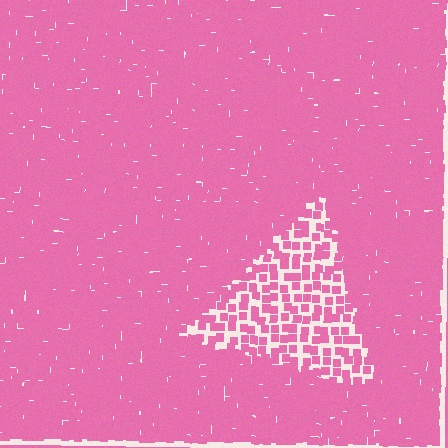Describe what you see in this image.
The image contains small pink elements arranged at two different densities. A triangle-shaped region is visible where the elements are less densely packed than the surrounding area.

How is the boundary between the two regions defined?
The boundary is defined by a change in element density (approximately 2.6x ratio). All elements are the same color, size, and shape.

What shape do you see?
I see a triangle.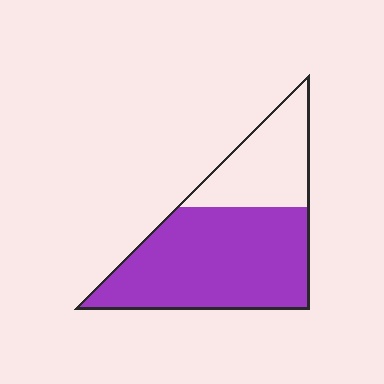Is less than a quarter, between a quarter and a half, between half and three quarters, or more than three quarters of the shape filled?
Between half and three quarters.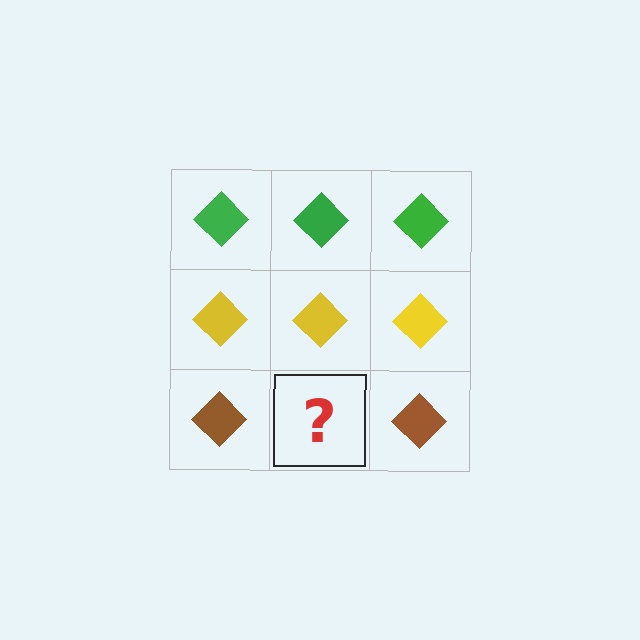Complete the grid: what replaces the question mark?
The question mark should be replaced with a brown diamond.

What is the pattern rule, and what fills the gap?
The rule is that each row has a consistent color. The gap should be filled with a brown diamond.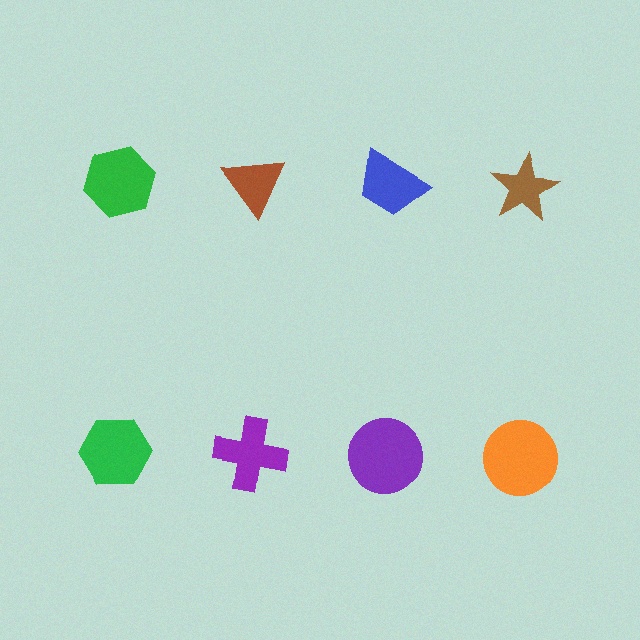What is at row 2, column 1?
A green hexagon.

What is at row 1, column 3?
A blue trapezoid.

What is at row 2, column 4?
An orange circle.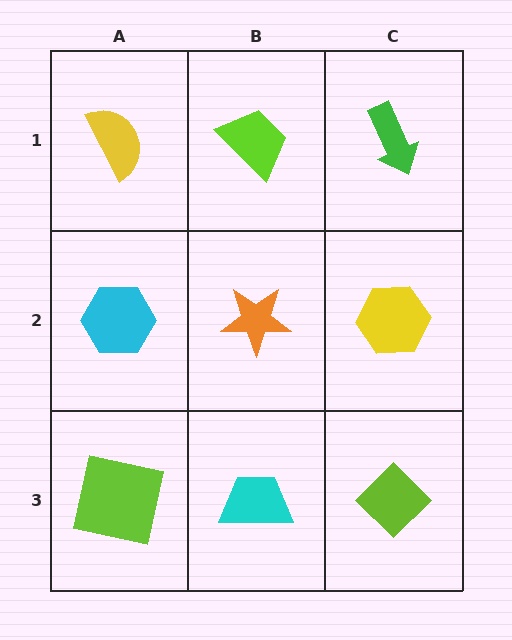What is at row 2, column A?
A cyan hexagon.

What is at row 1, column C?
A green arrow.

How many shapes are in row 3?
3 shapes.